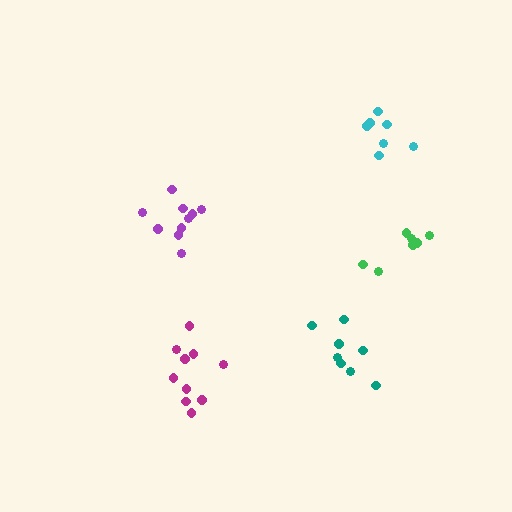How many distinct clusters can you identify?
There are 5 distinct clusters.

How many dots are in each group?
Group 1: 10 dots, Group 2: 8 dots, Group 3: 7 dots, Group 4: 10 dots, Group 5: 7 dots (42 total).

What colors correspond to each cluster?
The clusters are colored: purple, teal, cyan, magenta, green.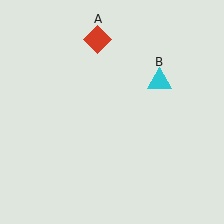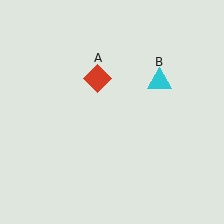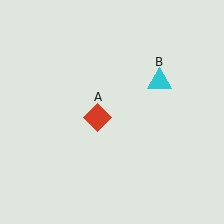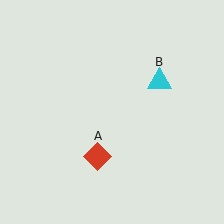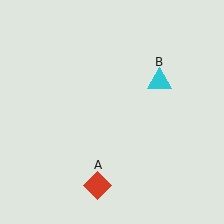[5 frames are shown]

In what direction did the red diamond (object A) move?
The red diamond (object A) moved down.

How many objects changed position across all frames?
1 object changed position: red diamond (object A).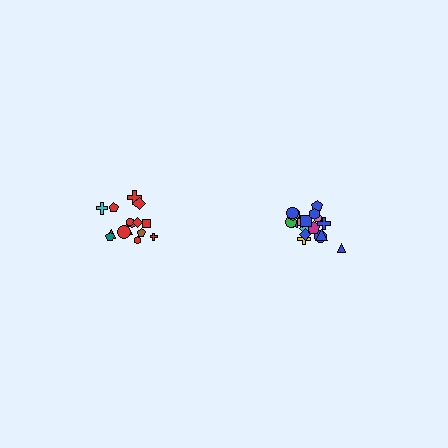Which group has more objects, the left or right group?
The right group.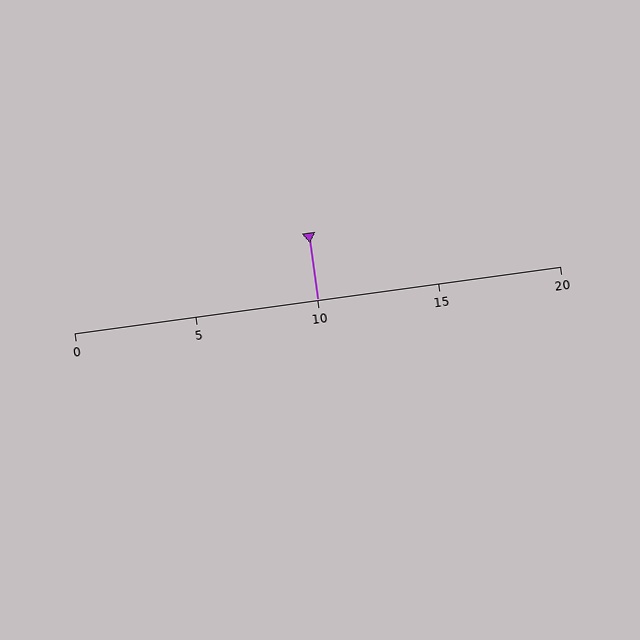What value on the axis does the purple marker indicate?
The marker indicates approximately 10.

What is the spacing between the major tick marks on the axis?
The major ticks are spaced 5 apart.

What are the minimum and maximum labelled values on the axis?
The axis runs from 0 to 20.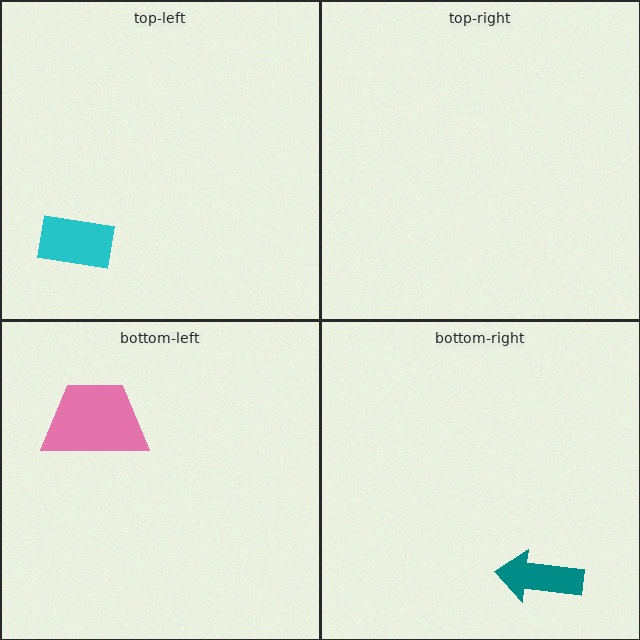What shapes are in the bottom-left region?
The pink trapezoid.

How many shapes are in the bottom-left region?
1.